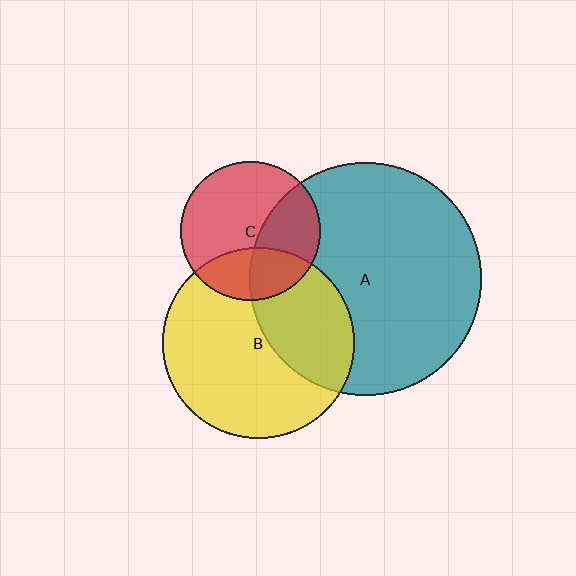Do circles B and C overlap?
Yes.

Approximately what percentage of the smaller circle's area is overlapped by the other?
Approximately 30%.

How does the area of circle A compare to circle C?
Approximately 2.8 times.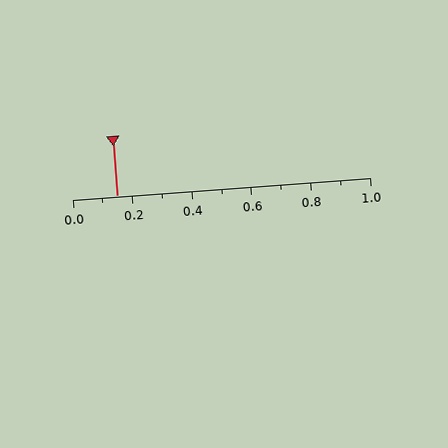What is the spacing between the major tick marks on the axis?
The major ticks are spaced 0.2 apart.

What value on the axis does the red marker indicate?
The marker indicates approximately 0.15.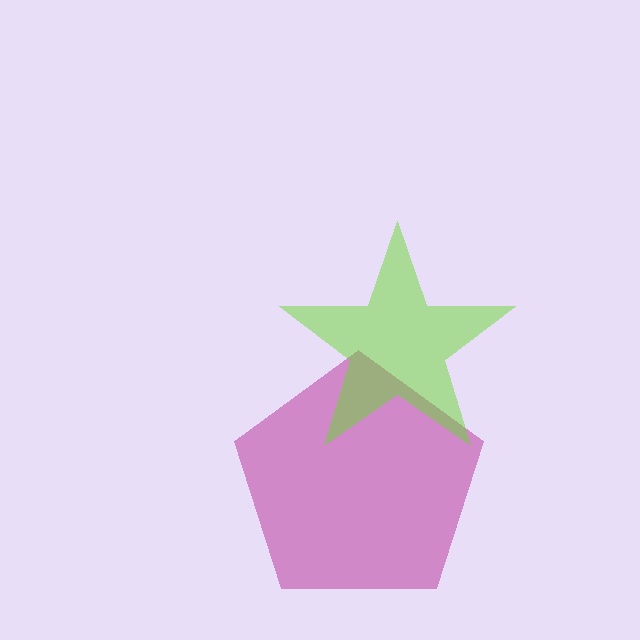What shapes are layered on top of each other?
The layered shapes are: a magenta pentagon, a lime star.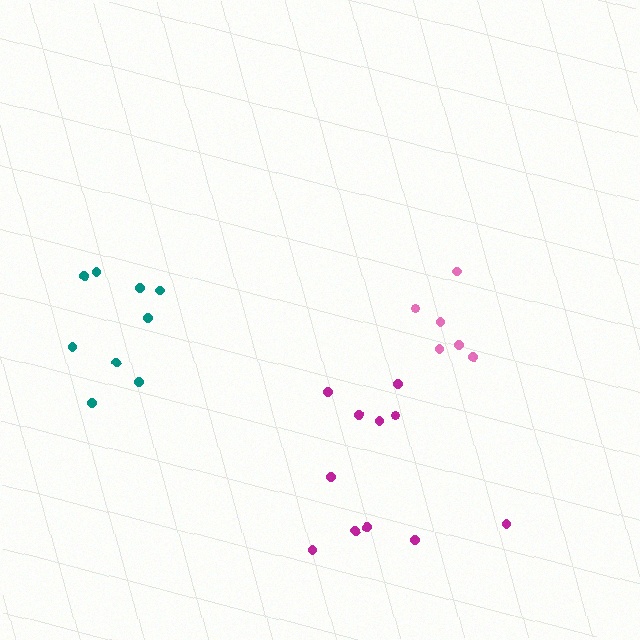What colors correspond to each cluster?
The clusters are colored: magenta, teal, pink.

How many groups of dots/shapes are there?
There are 3 groups.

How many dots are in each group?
Group 1: 11 dots, Group 2: 9 dots, Group 3: 6 dots (26 total).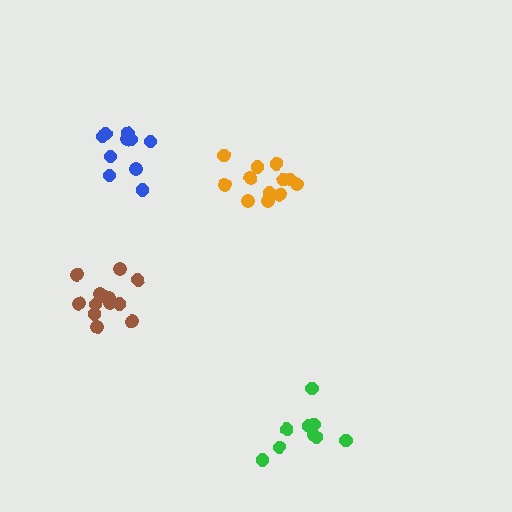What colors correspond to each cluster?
The clusters are colored: orange, green, brown, blue.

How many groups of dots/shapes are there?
There are 4 groups.